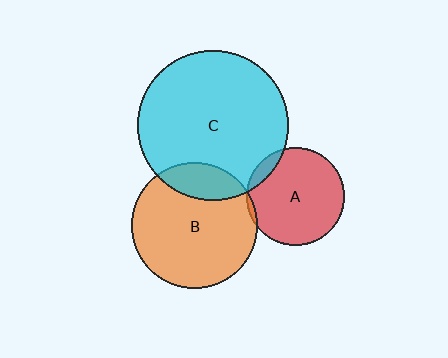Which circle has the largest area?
Circle C (cyan).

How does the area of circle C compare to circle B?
Approximately 1.4 times.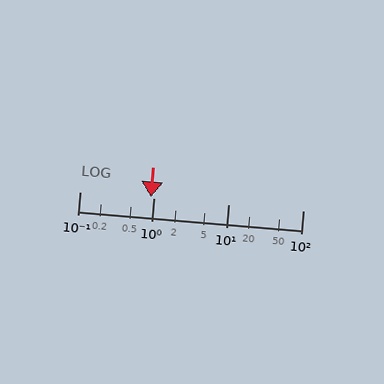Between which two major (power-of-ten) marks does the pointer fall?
The pointer is between 0.1 and 1.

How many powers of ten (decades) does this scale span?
The scale spans 3 decades, from 0.1 to 100.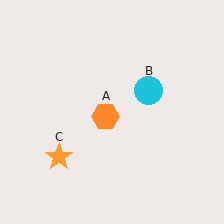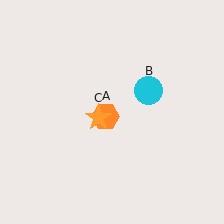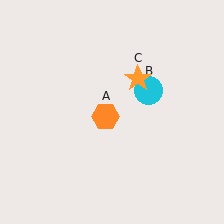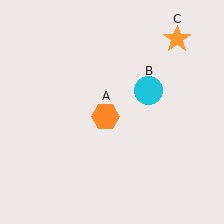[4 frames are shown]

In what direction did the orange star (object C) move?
The orange star (object C) moved up and to the right.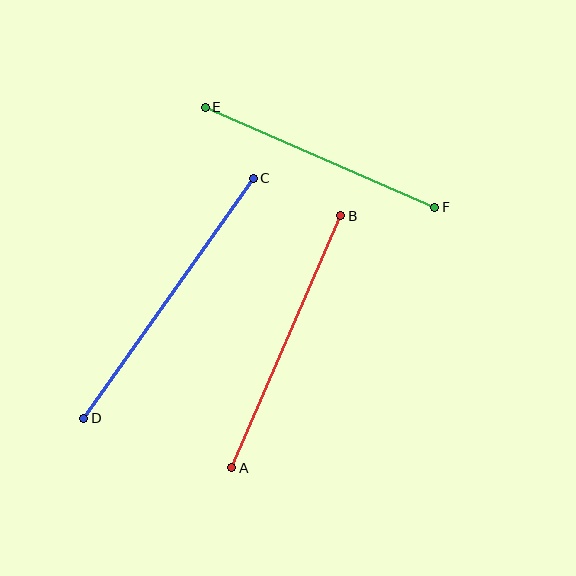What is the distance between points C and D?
The distance is approximately 294 pixels.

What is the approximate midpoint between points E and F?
The midpoint is at approximately (320, 157) pixels.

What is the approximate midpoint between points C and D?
The midpoint is at approximately (169, 298) pixels.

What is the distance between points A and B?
The distance is approximately 274 pixels.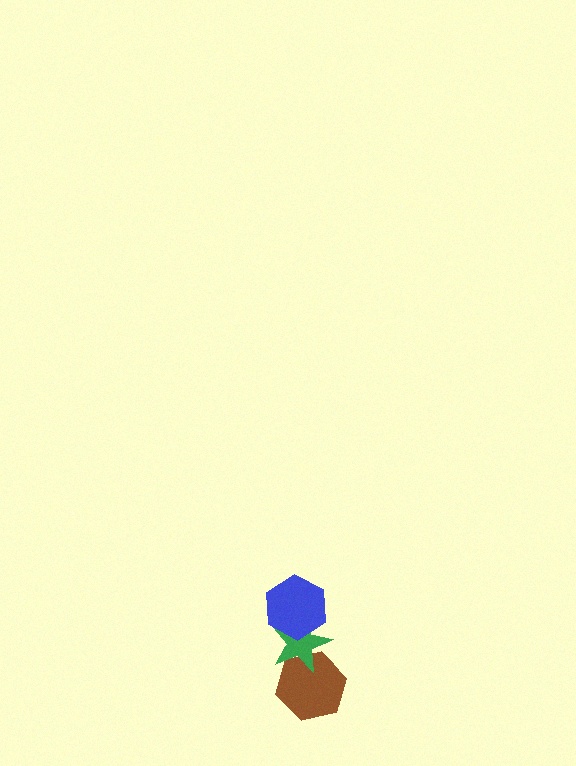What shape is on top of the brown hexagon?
The green star is on top of the brown hexagon.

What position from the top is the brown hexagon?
The brown hexagon is 3rd from the top.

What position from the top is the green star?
The green star is 2nd from the top.